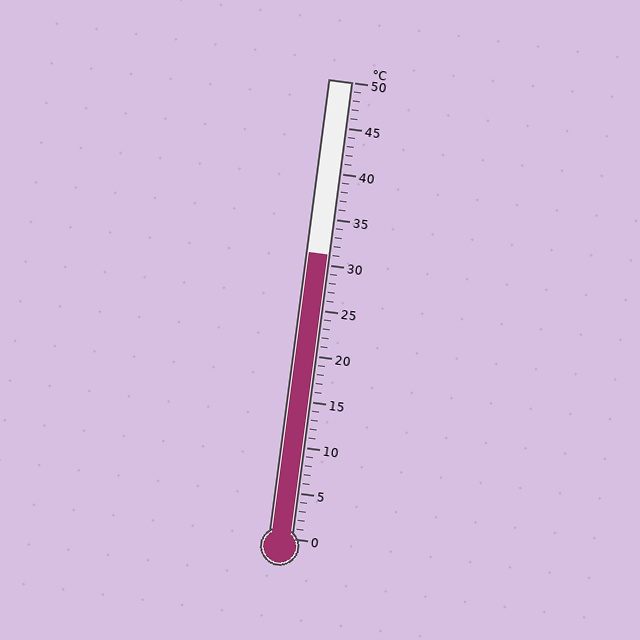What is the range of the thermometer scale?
The thermometer scale ranges from 0°C to 50°C.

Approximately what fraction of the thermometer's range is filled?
The thermometer is filled to approximately 60% of its range.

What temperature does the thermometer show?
The thermometer shows approximately 31°C.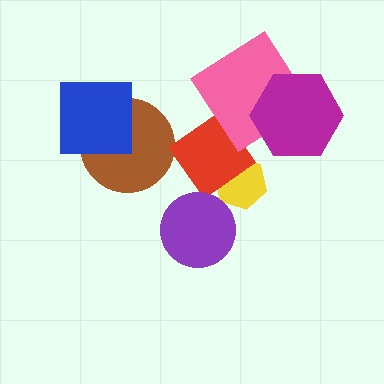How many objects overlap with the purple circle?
0 objects overlap with the purple circle.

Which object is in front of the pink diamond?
The magenta hexagon is in front of the pink diamond.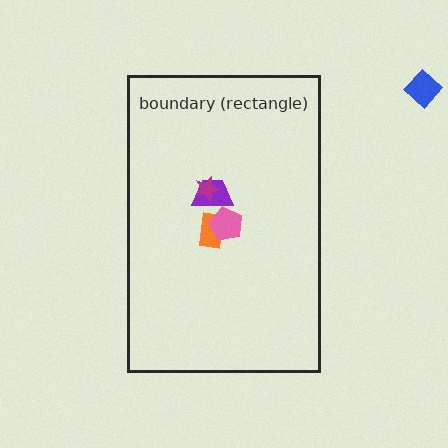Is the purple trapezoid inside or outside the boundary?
Inside.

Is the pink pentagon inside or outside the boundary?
Inside.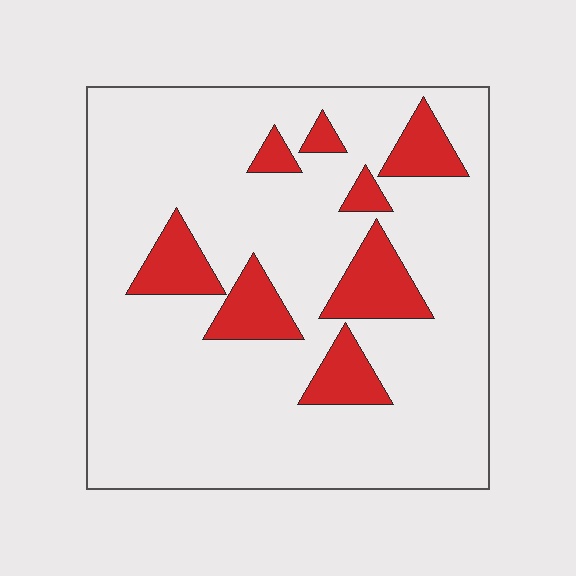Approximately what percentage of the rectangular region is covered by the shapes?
Approximately 15%.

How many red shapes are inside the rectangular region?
8.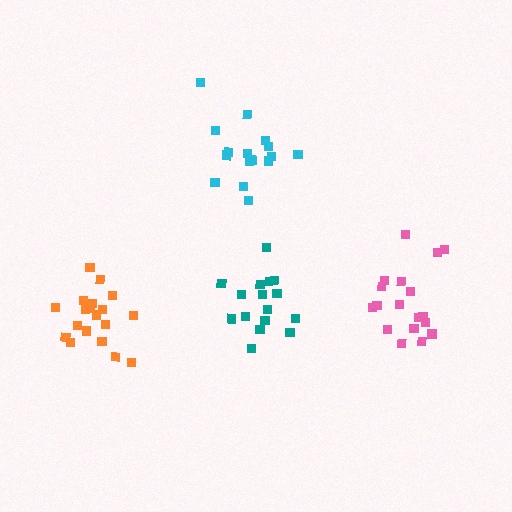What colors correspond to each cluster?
The clusters are colored: pink, teal, cyan, orange.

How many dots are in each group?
Group 1: 18 dots, Group 2: 16 dots, Group 3: 17 dots, Group 4: 19 dots (70 total).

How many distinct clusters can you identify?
There are 4 distinct clusters.